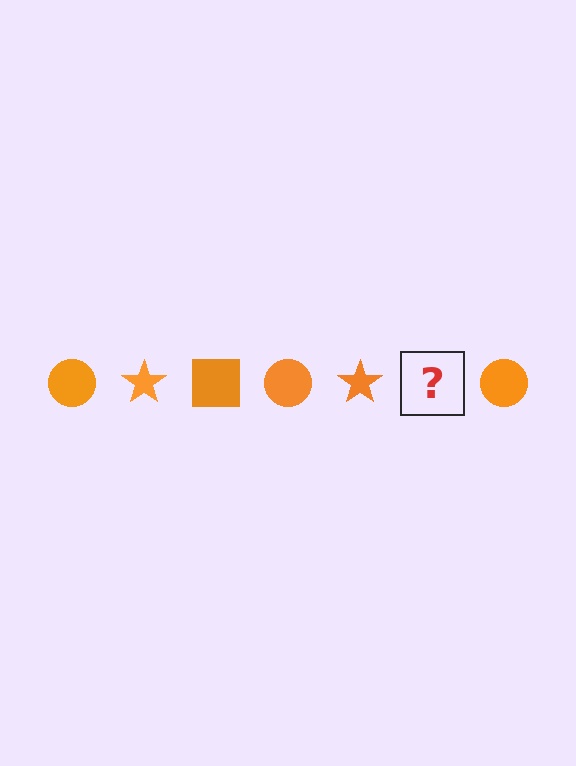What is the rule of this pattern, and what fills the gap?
The rule is that the pattern cycles through circle, star, square shapes in orange. The gap should be filled with an orange square.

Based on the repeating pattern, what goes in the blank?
The blank should be an orange square.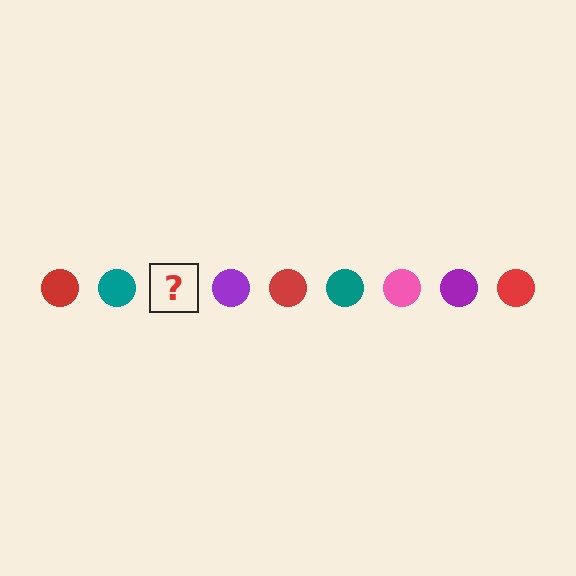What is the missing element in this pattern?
The missing element is a pink circle.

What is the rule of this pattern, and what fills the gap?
The rule is that the pattern cycles through red, teal, pink, purple circles. The gap should be filled with a pink circle.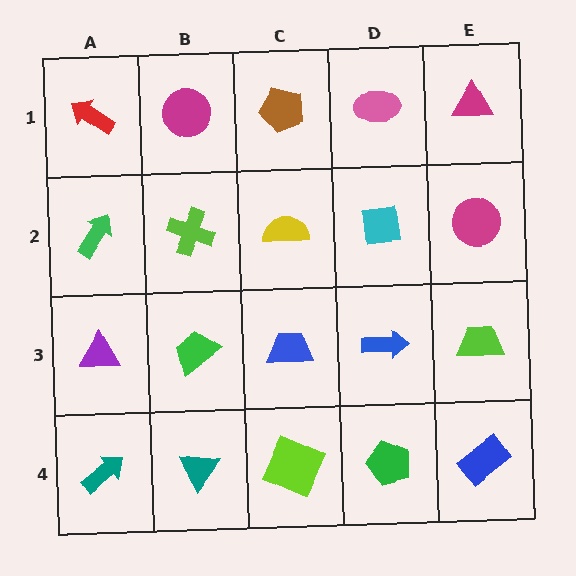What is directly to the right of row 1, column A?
A magenta circle.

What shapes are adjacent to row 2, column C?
A brown pentagon (row 1, column C), a blue trapezoid (row 3, column C), a lime cross (row 2, column B), a cyan square (row 2, column D).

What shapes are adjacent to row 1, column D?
A cyan square (row 2, column D), a brown pentagon (row 1, column C), a magenta triangle (row 1, column E).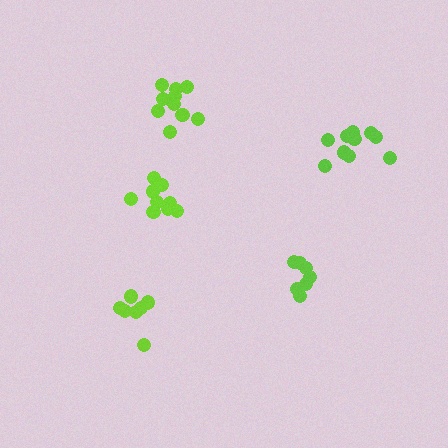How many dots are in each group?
Group 1: 7 dots, Group 2: 7 dots, Group 3: 9 dots, Group 4: 11 dots, Group 5: 10 dots (44 total).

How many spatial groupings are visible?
There are 5 spatial groupings.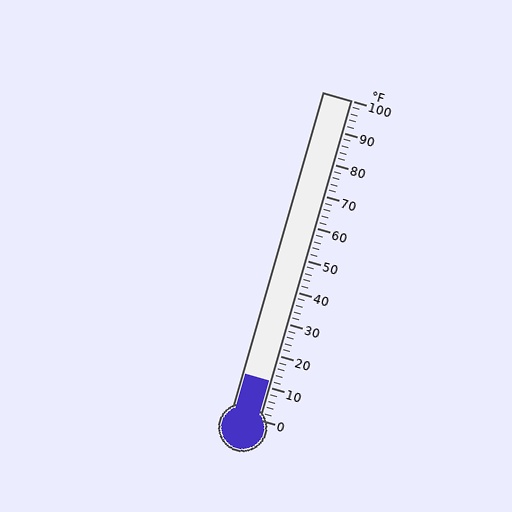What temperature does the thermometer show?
The thermometer shows approximately 12°F.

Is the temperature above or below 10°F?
The temperature is above 10°F.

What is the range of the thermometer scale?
The thermometer scale ranges from 0°F to 100°F.